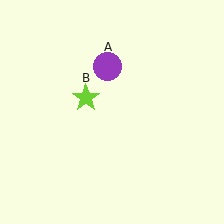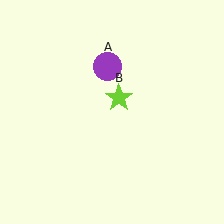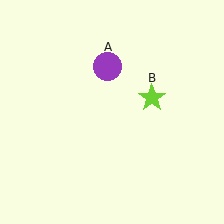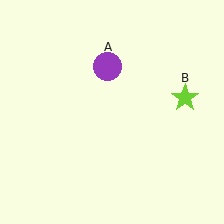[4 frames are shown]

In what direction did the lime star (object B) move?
The lime star (object B) moved right.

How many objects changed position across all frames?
1 object changed position: lime star (object B).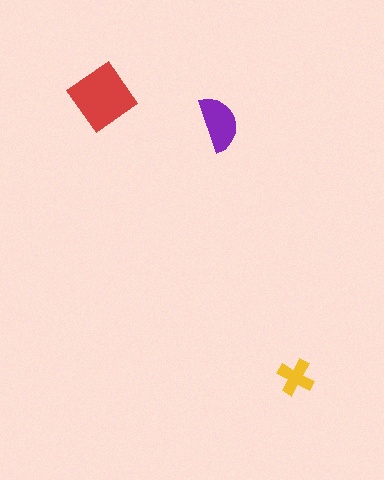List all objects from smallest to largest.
The yellow cross, the purple semicircle, the red diamond.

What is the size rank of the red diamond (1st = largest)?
1st.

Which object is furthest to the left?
The red diamond is leftmost.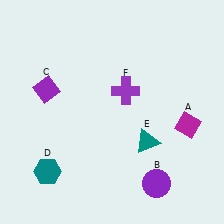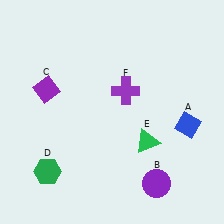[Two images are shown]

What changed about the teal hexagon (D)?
In Image 1, D is teal. In Image 2, it changed to green.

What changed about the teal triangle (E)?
In Image 1, E is teal. In Image 2, it changed to green.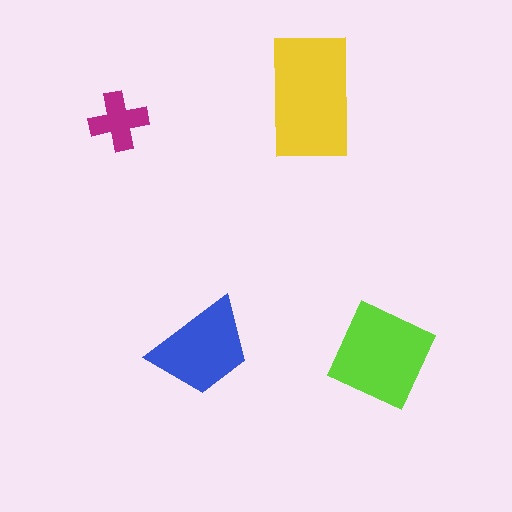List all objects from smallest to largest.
The magenta cross, the blue trapezoid, the lime square, the yellow rectangle.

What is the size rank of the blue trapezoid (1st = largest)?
3rd.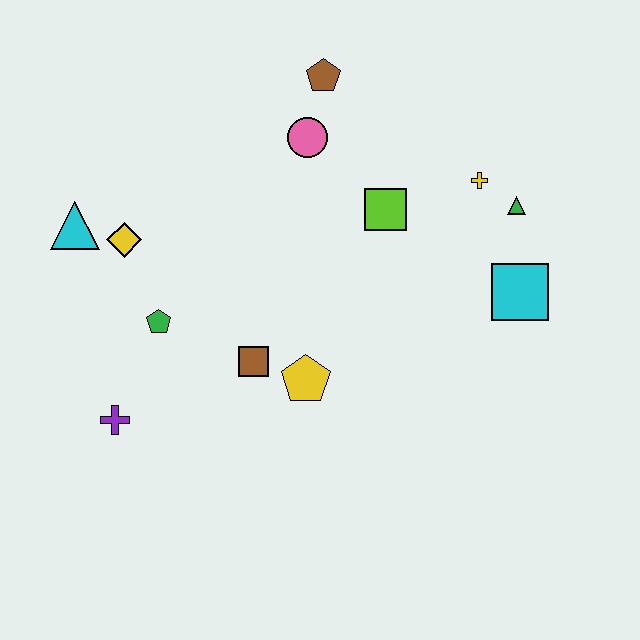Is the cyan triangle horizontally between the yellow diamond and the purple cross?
No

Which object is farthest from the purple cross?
The green triangle is farthest from the purple cross.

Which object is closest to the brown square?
The yellow pentagon is closest to the brown square.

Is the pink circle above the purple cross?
Yes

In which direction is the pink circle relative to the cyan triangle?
The pink circle is to the right of the cyan triangle.